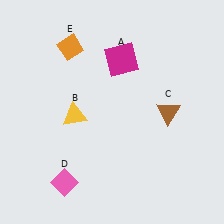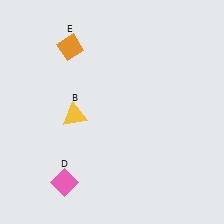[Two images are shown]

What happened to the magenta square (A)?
The magenta square (A) was removed in Image 2. It was in the top-right area of Image 1.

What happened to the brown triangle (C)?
The brown triangle (C) was removed in Image 2. It was in the bottom-right area of Image 1.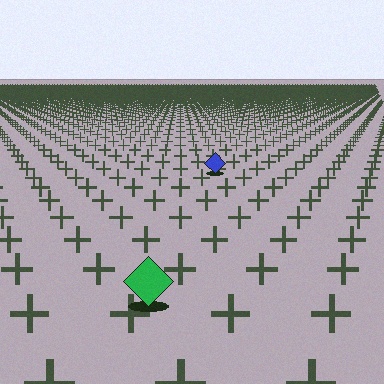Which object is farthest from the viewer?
The blue diamond is farthest from the viewer. It appears smaller and the ground texture around it is denser.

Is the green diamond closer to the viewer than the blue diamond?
Yes. The green diamond is closer — you can tell from the texture gradient: the ground texture is coarser near it.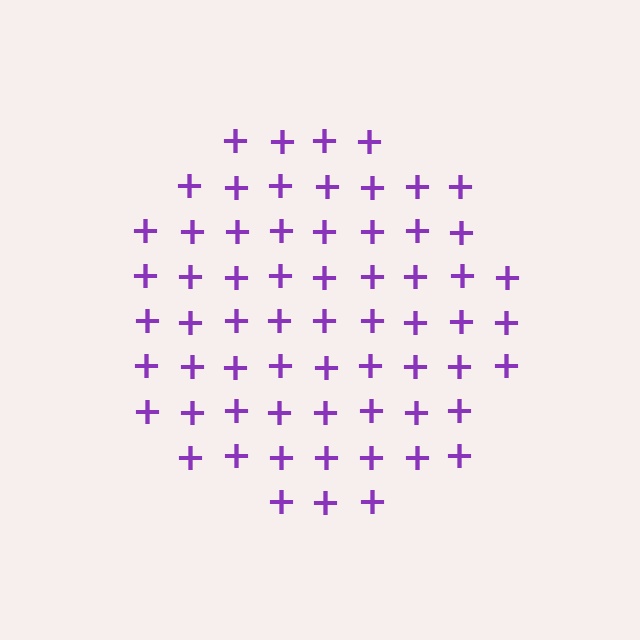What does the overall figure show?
The overall figure shows a circle.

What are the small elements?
The small elements are plus signs.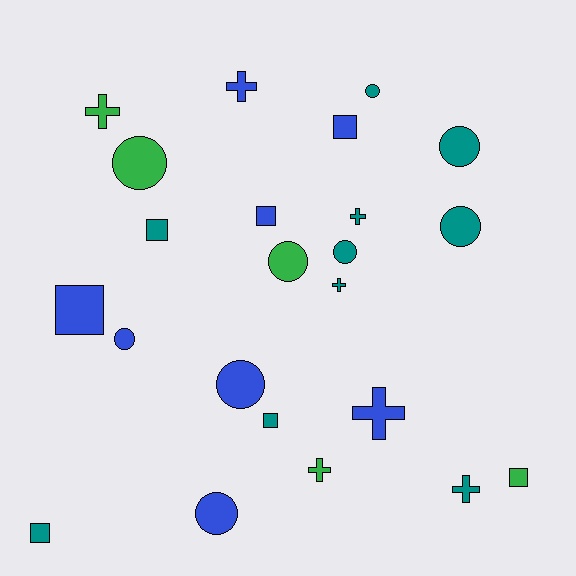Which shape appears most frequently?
Circle, with 9 objects.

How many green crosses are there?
There are 2 green crosses.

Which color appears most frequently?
Teal, with 10 objects.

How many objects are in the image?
There are 23 objects.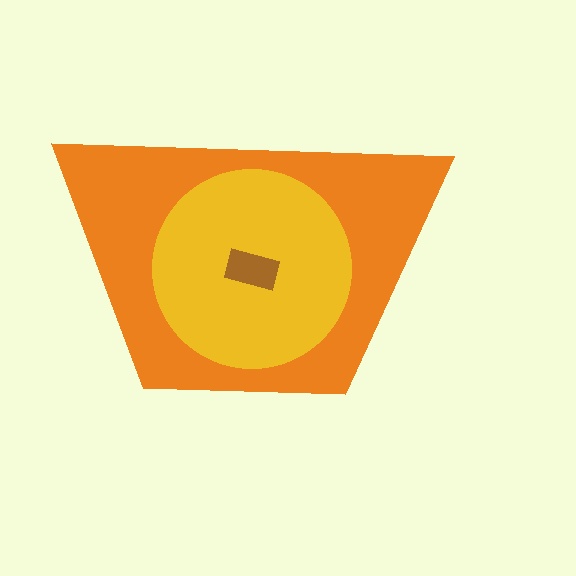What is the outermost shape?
The orange trapezoid.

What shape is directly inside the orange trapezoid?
The yellow circle.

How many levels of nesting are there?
3.